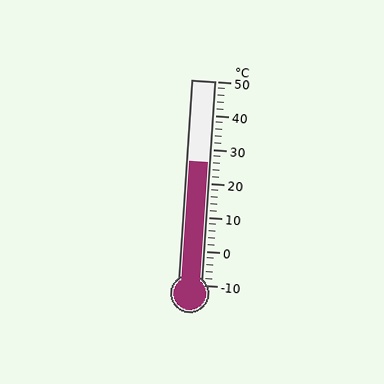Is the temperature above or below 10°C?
The temperature is above 10°C.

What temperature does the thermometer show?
The thermometer shows approximately 26°C.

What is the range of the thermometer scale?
The thermometer scale ranges from -10°C to 50°C.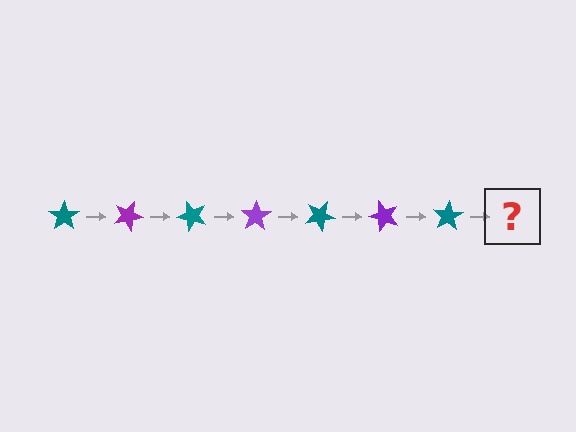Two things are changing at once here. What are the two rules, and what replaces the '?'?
The two rules are that it rotates 25 degrees each step and the color cycles through teal and purple. The '?' should be a purple star, rotated 175 degrees from the start.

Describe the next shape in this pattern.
It should be a purple star, rotated 175 degrees from the start.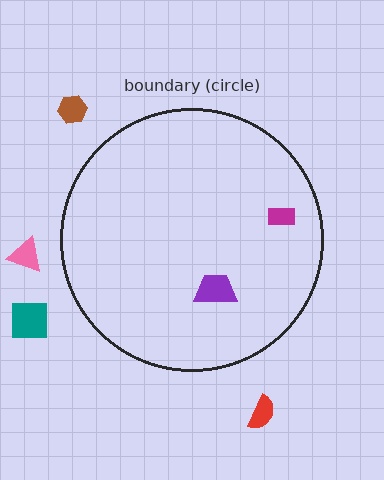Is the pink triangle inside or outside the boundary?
Outside.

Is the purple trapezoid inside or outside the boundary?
Inside.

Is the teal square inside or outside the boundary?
Outside.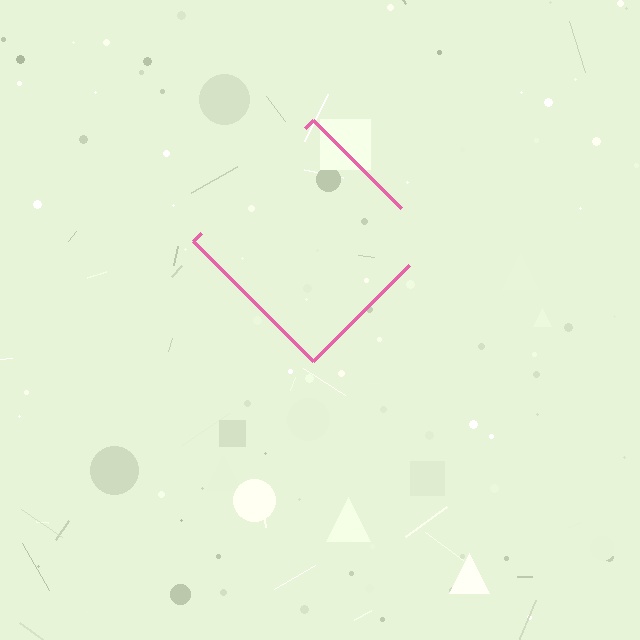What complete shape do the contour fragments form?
The contour fragments form a diamond.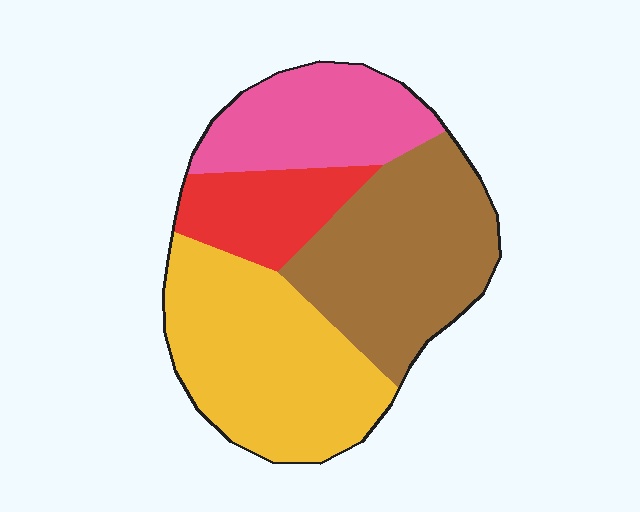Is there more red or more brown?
Brown.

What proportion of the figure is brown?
Brown takes up between a sixth and a third of the figure.